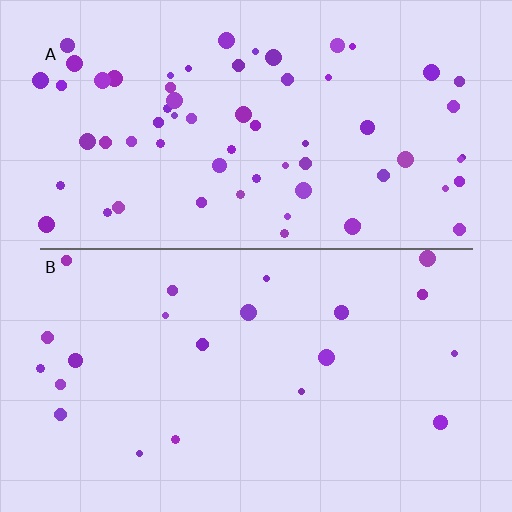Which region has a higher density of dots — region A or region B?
A (the top).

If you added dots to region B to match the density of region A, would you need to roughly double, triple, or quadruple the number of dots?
Approximately triple.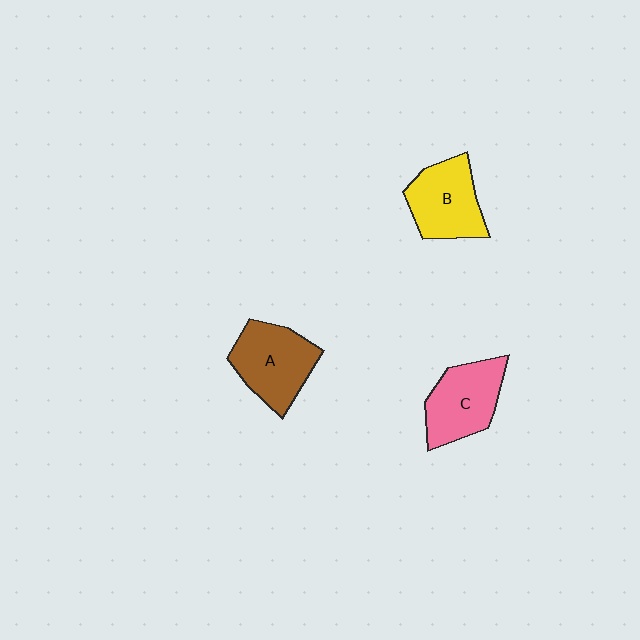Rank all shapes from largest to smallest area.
From largest to smallest: A (brown), C (pink), B (yellow).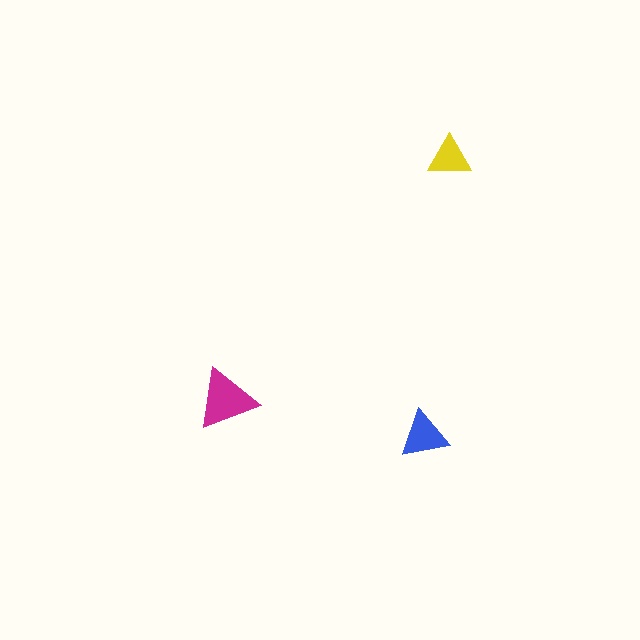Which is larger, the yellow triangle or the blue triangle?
The blue one.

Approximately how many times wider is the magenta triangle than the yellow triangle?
About 1.5 times wider.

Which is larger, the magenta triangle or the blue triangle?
The magenta one.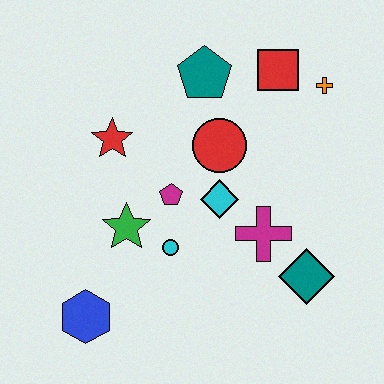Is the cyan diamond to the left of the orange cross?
Yes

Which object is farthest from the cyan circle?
The orange cross is farthest from the cyan circle.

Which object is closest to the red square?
The orange cross is closest to the red square.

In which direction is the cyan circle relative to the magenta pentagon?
The cyan circle is below the magenta pentagon.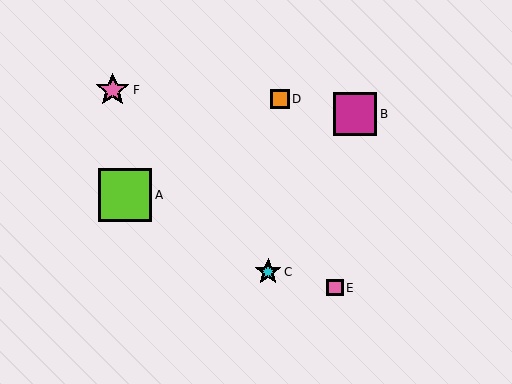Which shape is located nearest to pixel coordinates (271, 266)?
The cyan star (labeled C) at (268, 272) is nearest to that location.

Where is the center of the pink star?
The center of the pink star is at (113, 90).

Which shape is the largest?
The lime square (labeled A) is the largest.